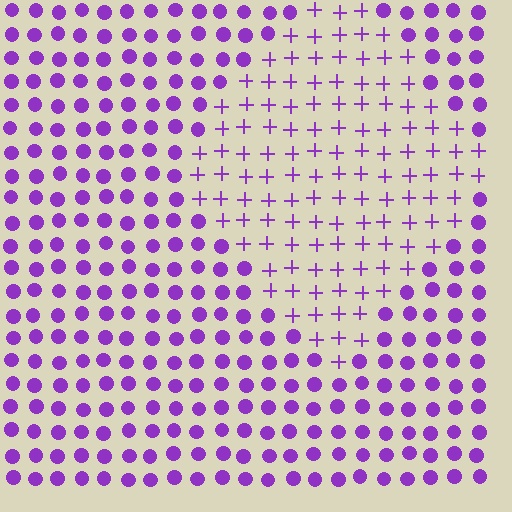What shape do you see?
I see a diamond.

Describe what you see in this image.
The image is filled with small purple elements arranged in a uniform grid. A diamond-shaped region contains plus signs, while the surrounding area contains circles. The boundary is defined purely by the change in element shape.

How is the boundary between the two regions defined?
The boundary is defined by a change in element shape: plus signs inside vs. circles outside. All elements share the same color and spacing.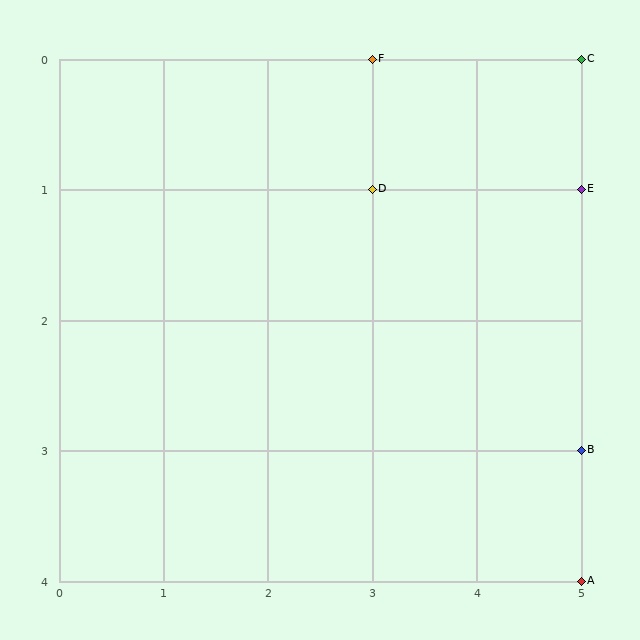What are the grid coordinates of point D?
Point D is at grid coordinates (3, 1).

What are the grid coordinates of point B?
Point B is at grid coordinates (5, 3).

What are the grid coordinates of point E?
Point E is at grid coordinates (5, 1).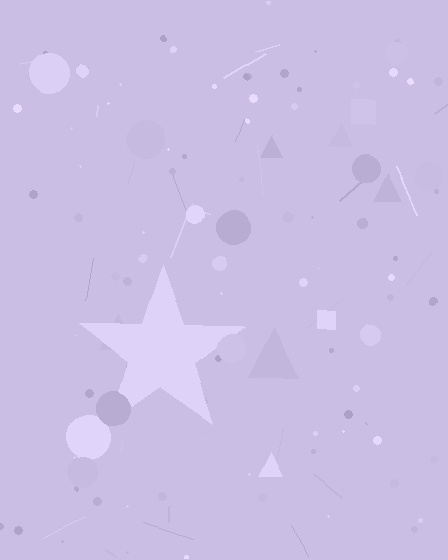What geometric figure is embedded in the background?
A star is embedded in the background.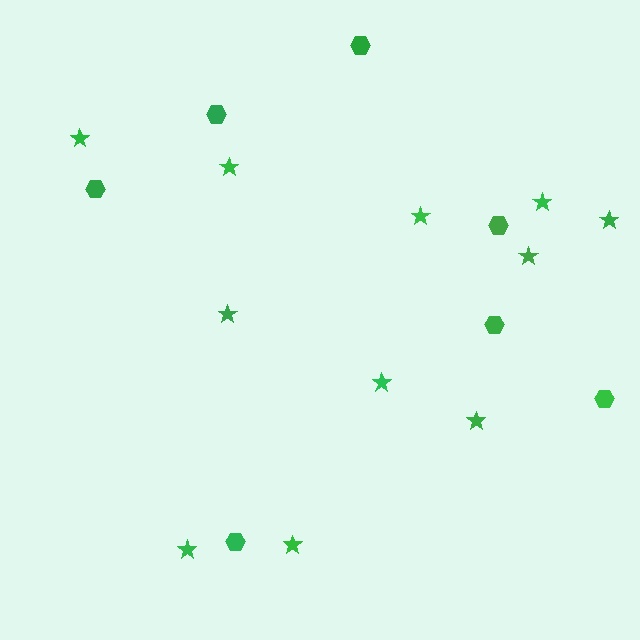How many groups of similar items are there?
There are 2 groups: one group of stars (11) and one group of hexagons (7).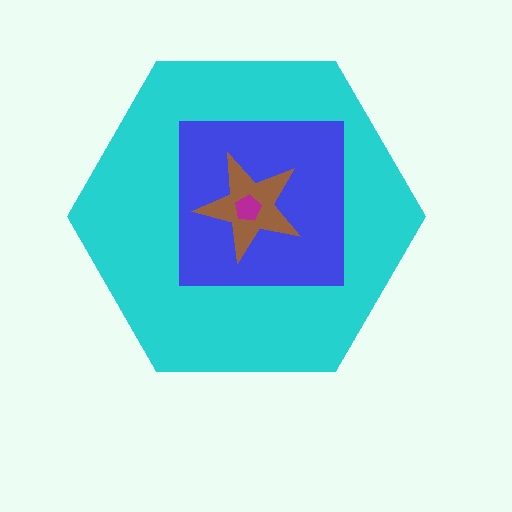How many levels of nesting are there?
4.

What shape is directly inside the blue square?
The brown star.